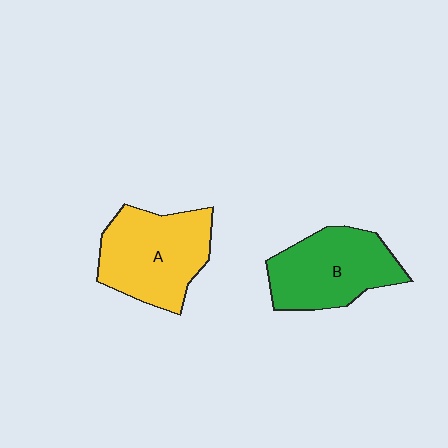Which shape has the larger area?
Shape A (yellow).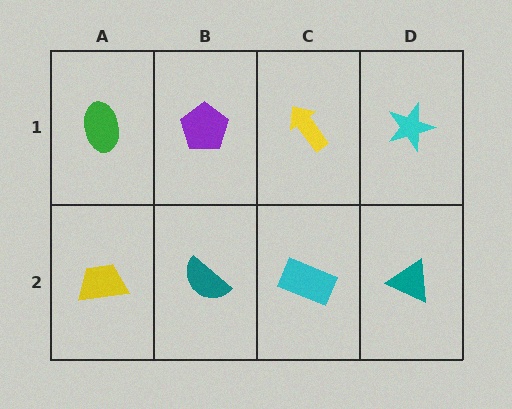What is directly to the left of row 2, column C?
A teal semicircle.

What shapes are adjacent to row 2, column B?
A purple pentagon (row 1, column B), a yellow trapezoid (row 2, column A), a cyan rectangle (row 2, column C).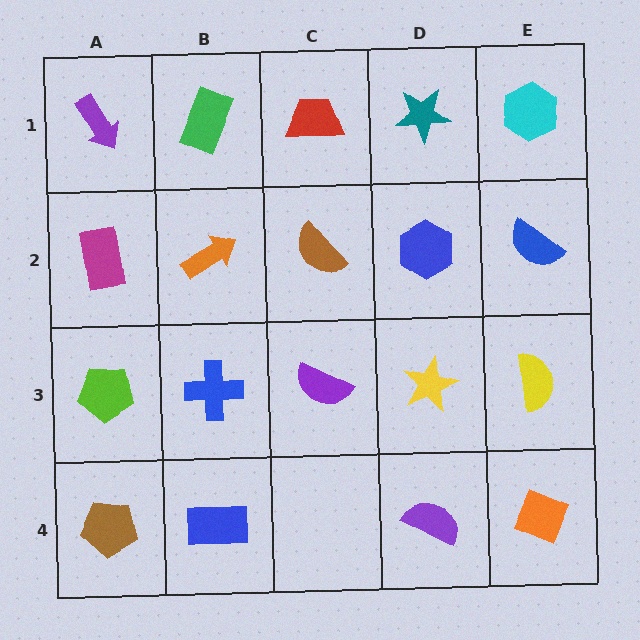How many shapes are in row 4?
4 shapes.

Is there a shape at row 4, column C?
No, that cell is empty.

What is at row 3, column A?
A lime pentagon.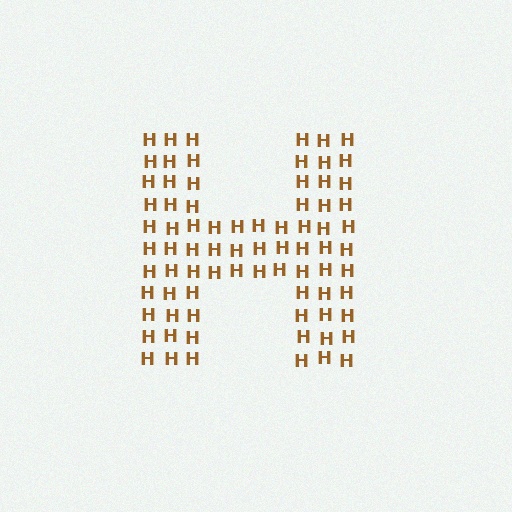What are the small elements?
The small elements are letter H's.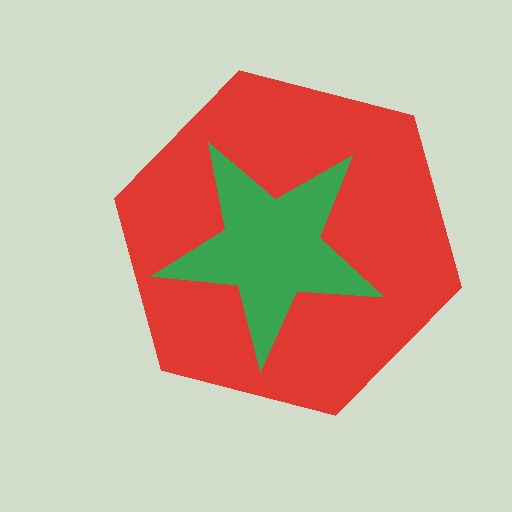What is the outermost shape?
The red hexagon.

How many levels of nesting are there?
2.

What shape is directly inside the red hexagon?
The green star.